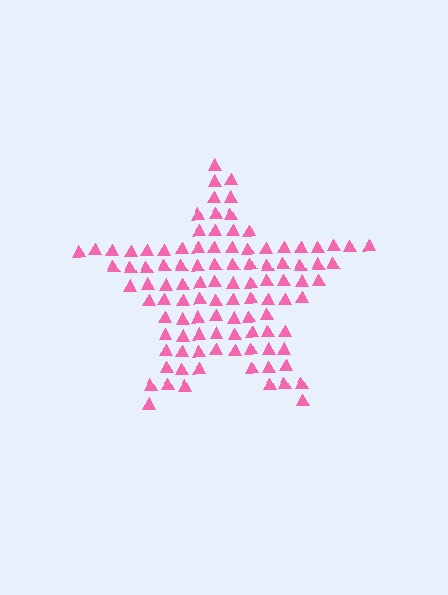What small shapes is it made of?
It is made of small triangles.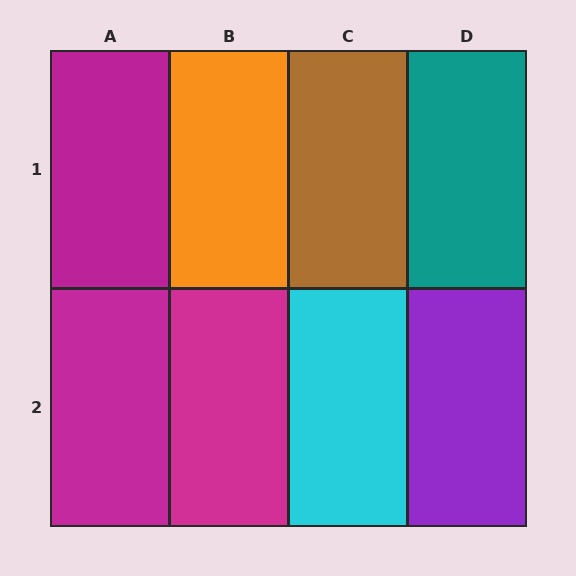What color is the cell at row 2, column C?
Cyan.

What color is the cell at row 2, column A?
Magenta.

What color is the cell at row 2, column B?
Magenta.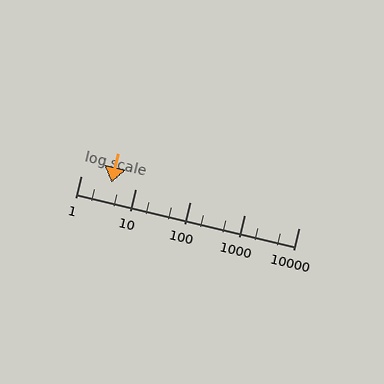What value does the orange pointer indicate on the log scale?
The pointer indicates approximately 3.6.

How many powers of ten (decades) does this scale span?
The scale spans 4 decades, from 1 to 10000.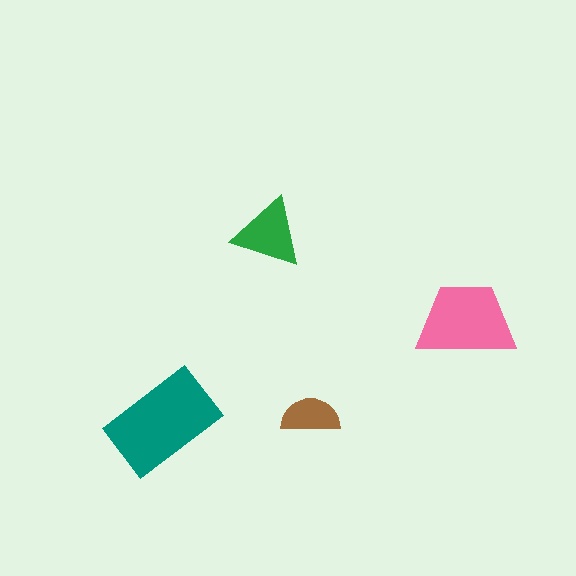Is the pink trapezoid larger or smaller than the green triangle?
Larger.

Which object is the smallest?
The brown semicircle.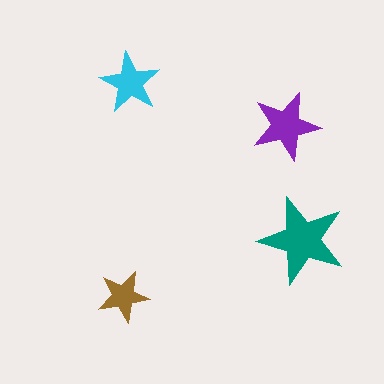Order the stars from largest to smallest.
the teal one, the purple one, the cyan one, the brown one.